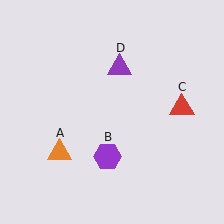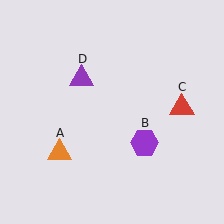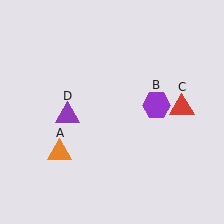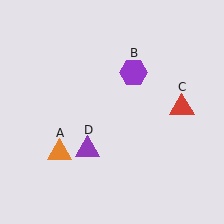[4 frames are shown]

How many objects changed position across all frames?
2 objects changed position: purple hexagon (object B), purple triangle (object D).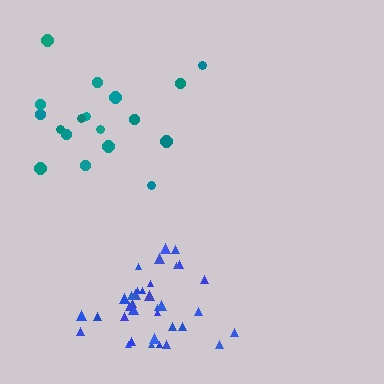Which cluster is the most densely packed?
Blue.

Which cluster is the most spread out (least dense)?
Teal.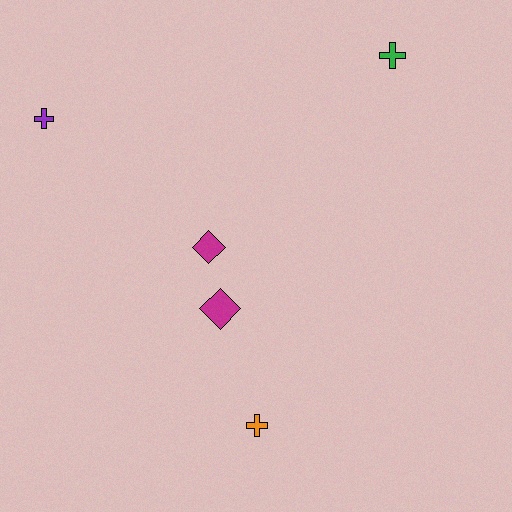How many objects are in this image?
There are 5 objects.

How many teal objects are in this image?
There are no teal objects.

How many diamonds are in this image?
There are 2 diamonds.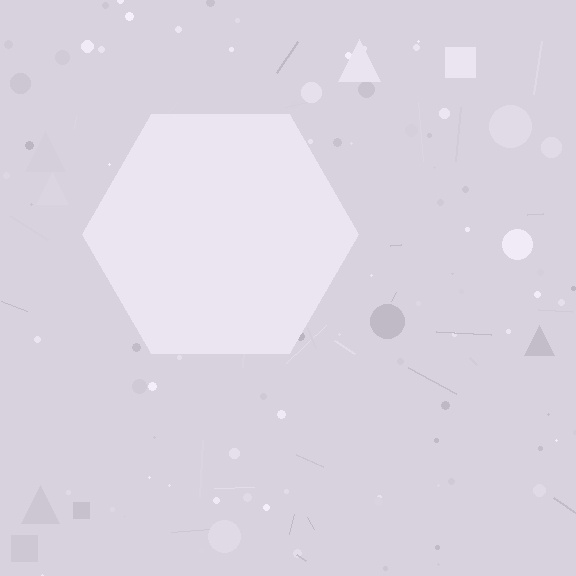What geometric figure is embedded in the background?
A hexagon is embedded in the background.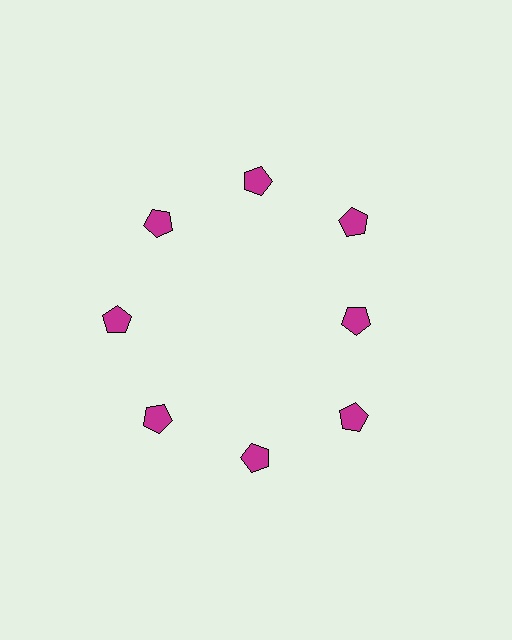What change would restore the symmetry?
The symmetry would be restored by moving it outward, back onto the ring so that all 8 pentagons sit at equal angles and equal distance from the center.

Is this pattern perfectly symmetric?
No. The 8 magenta pentagons are arranged in a ring, but one element near the 3 o'clock position is pulled inward toward the center, breaking the 8-fold rotational symmetry.